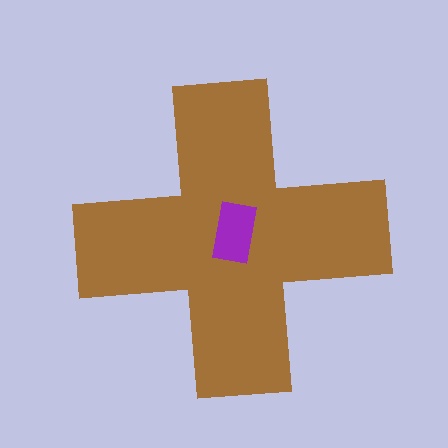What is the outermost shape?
The brown cross.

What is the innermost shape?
The purple rectangle.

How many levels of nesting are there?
2.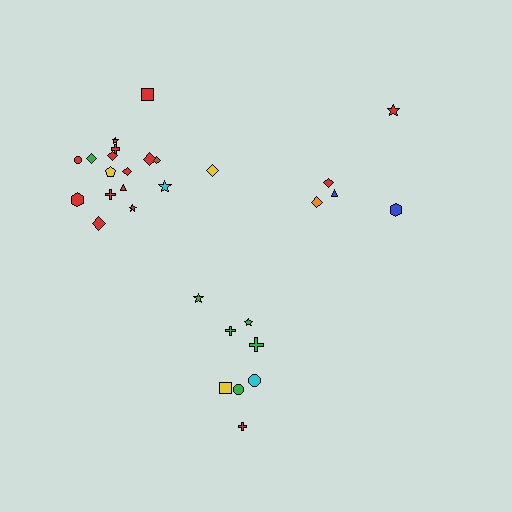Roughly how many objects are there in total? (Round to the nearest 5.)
Roughly 30 objects in total.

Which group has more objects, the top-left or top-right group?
The top-left group.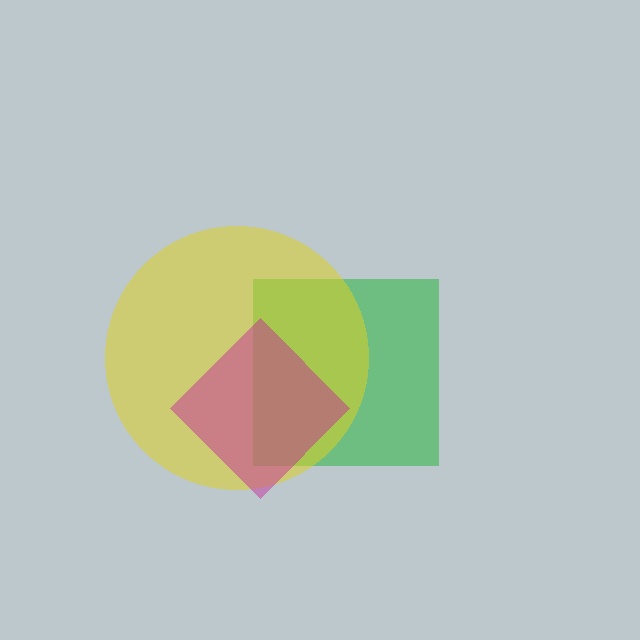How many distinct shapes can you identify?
There are 3 distinct shapes: a green square, a yellow circle, a magenta diamond.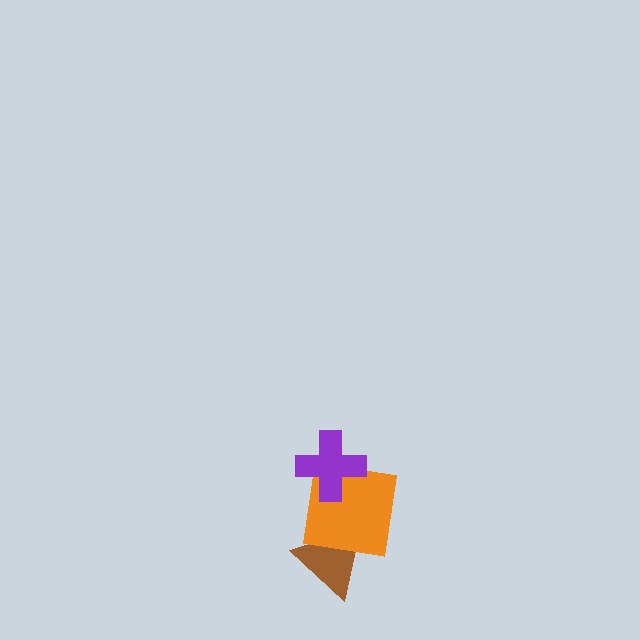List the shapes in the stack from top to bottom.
From top to bottom: the purple cross, the orange square, the brown triangle.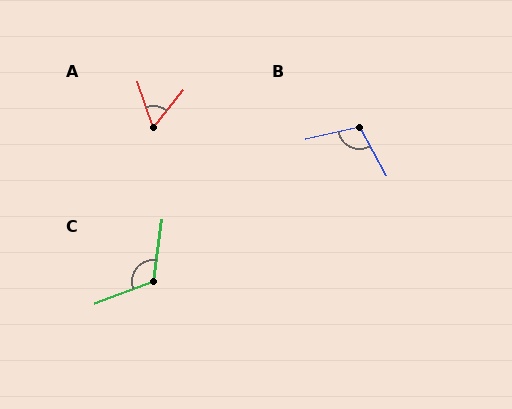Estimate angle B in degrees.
Approximately 105 degrees.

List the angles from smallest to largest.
A (58°), B (105°), C (118°).